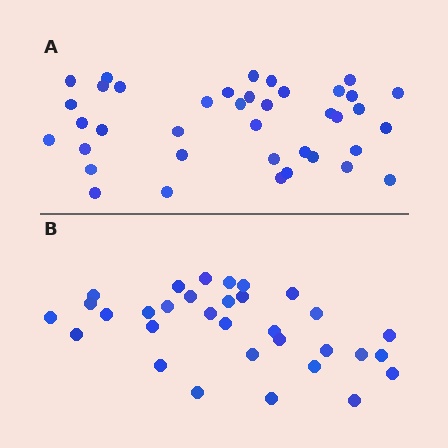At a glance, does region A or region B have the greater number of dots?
Region A (the top region) has more dots.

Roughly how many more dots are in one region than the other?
Region A has roughly 8 or so more dots than region B.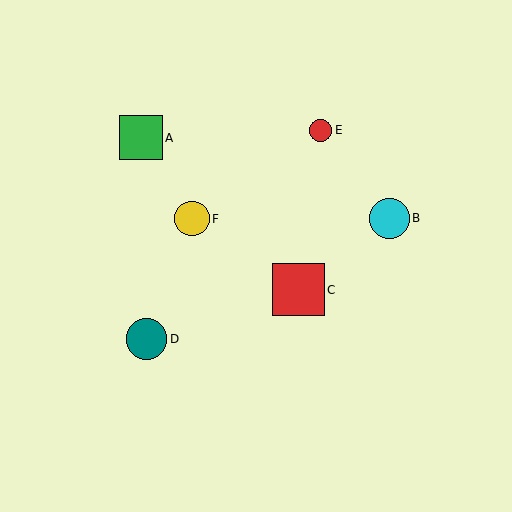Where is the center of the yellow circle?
The center of the yellow circle is at (192, 219).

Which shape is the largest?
The red square (labeled C) is the largest.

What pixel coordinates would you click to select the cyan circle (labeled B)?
Click at (389, 218) to select the cyan circle B.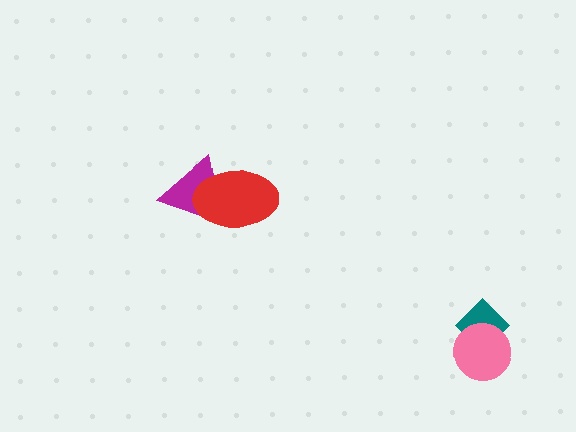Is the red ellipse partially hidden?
No, no other shape covers it.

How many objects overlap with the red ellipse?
1 object overlaps with the red ellipse.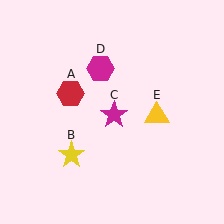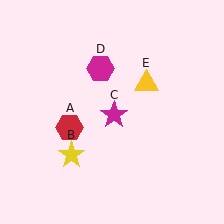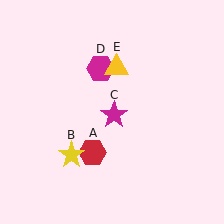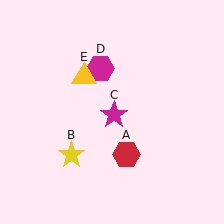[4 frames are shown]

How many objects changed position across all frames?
2 objects changed position: red hexagon (object A), yellow triangle (object E).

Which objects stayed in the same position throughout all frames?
Yellow star (object B) and magenta star (object C) and magenta hexagon (object D) remained stationary.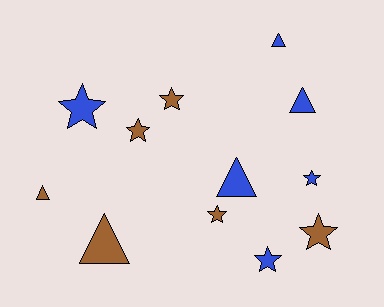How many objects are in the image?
There are 12 objects.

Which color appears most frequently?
Blue, with 6 objects.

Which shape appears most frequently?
Star, with 7 objects.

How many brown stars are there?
There are 4 brown stars.